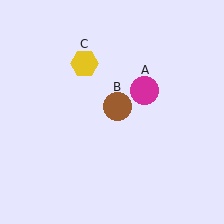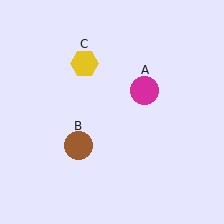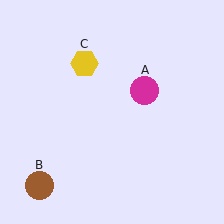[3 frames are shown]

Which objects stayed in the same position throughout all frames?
Magenta circle (object A) and yellow hexagon (object C) remained stationary.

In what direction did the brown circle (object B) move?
The brown circle (object B) moved down and to the left.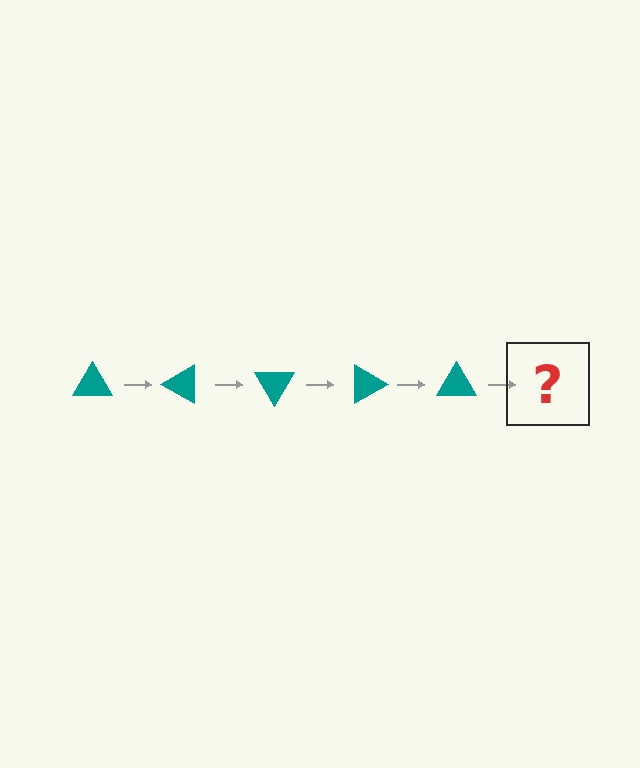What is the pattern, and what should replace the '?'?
The pattern is that the triangle rotates 30 degrees each step. The '?' should be a teal triangle rotated 150 degrees.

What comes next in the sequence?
The next element should be a teal triangle rotated 150 degrees.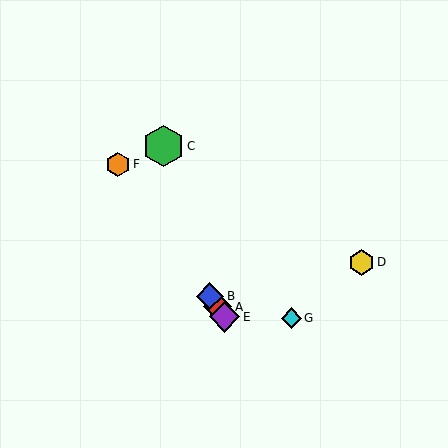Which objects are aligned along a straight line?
Objects A, B, E, F are aligned along a straight line.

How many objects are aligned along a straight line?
4 objects (A, B, E, F) are aligned along a straight line.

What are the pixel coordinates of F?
Object F is at (118, 164).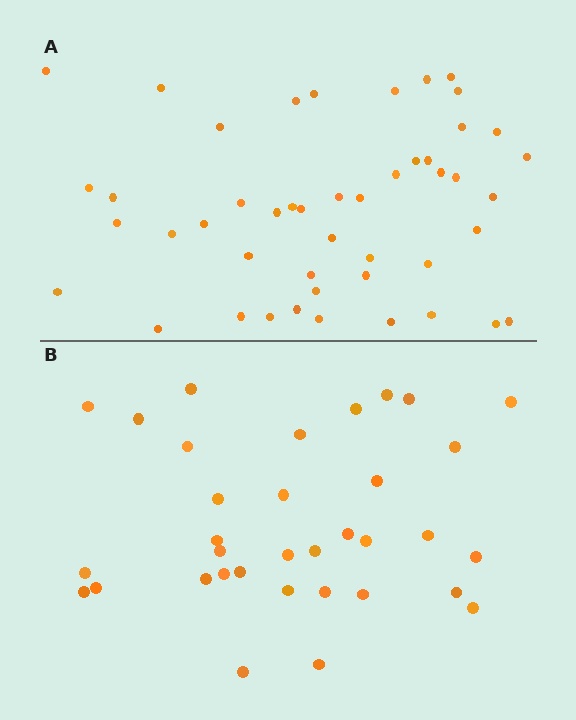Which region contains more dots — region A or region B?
Region A (the top region) has more dots.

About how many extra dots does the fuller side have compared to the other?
Region A has approximately 15 more dots than region B.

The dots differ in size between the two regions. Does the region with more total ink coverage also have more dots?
No. Region B has more total ink coverage because its dots are larger, but region A actually contains more individual dots. Total area can be misleading — the number of items is what matters here.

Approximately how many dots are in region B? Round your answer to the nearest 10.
About 30 dots. (The exact count is 34, which rounds to 30.)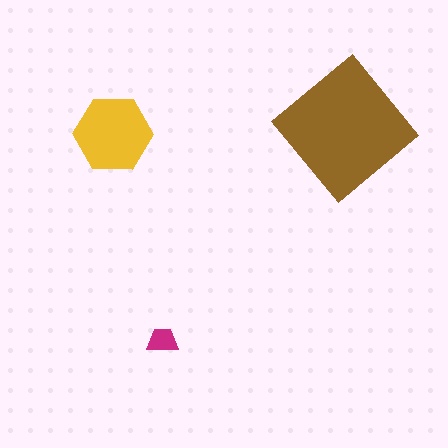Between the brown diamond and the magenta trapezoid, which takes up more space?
The brown diamond.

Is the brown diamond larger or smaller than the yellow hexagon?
Larger.